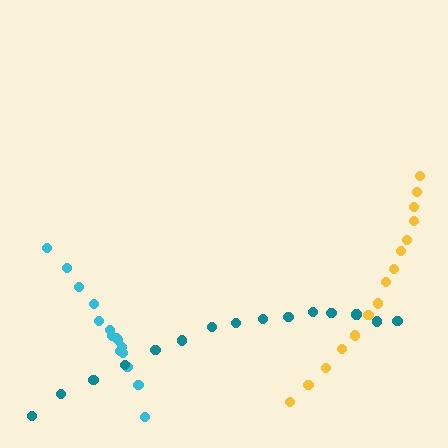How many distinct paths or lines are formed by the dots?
There are 3 distinct paths.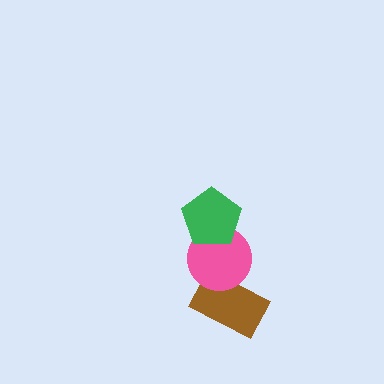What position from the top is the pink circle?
The pink circle is 2nd from the top.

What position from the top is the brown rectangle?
The brown rectangle is 3rd from the top.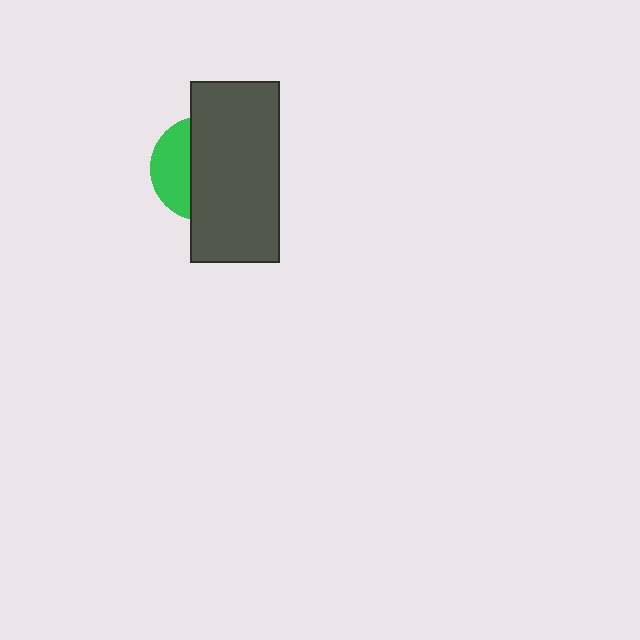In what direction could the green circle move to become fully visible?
The green circle could move left. That would shift it out from behind the dark gray rectangle entirely.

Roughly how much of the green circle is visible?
A small part of it is visible (roughly 34%).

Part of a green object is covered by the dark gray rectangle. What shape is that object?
It is a circle.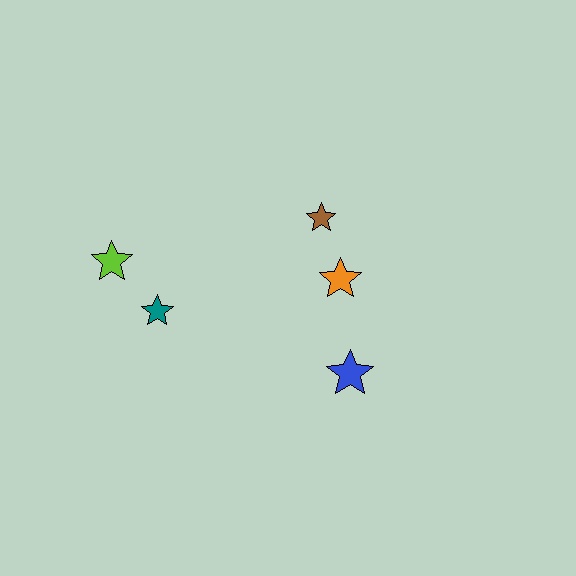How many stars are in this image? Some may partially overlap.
There are 5 stars.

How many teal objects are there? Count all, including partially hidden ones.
There is 1 teal object.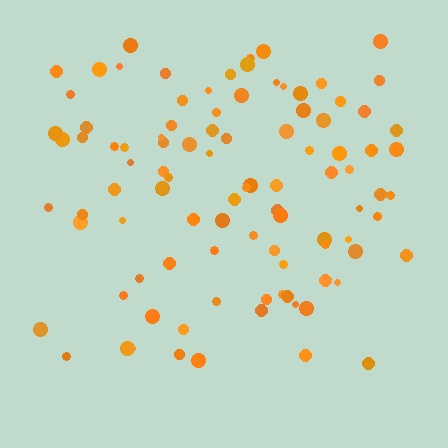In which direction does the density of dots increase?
From bottom to top, with the top side densest.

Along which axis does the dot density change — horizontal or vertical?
Vertical.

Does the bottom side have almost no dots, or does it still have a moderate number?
Still a moderate number, just noticeably fewer than the top.